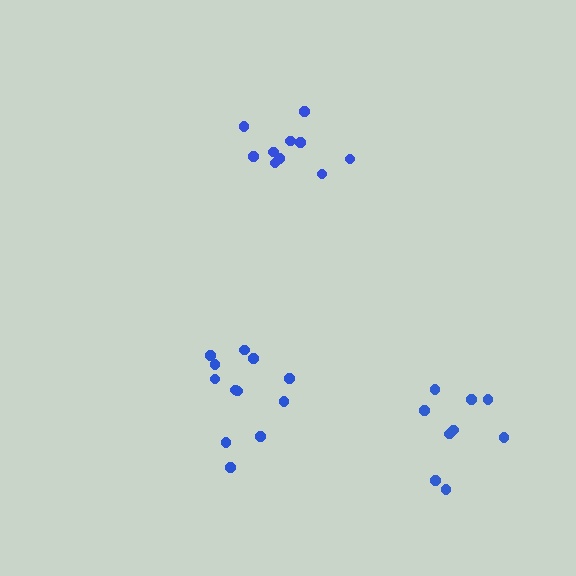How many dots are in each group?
Group 1: 12 dots, Group 2: 10 dots, Group 3: 9 dots (31 total).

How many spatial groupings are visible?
There are 3 spatial groupings.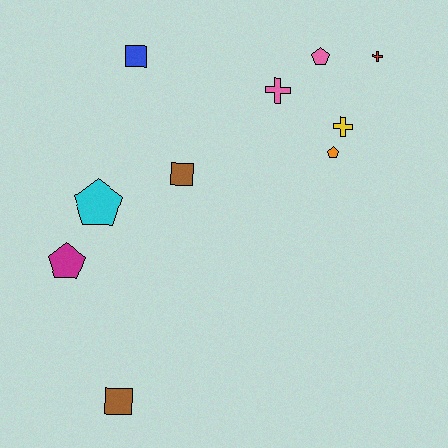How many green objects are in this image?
There are no green objects.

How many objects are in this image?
There are 10 objects.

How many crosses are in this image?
There are 3 crosses.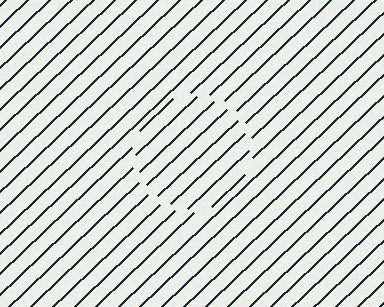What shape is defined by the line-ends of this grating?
An illusory circle. The interior of the shape contains the same grating, shifted by half a period — the contour is defined by the phase discontinuity where line-ends from the inner and outer gratings abut.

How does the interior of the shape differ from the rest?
The interior of the shape contains the same grating, shifted by half a period — the contour is defined by the phase discontinuity where line-ends from the inner and outer gratings abut.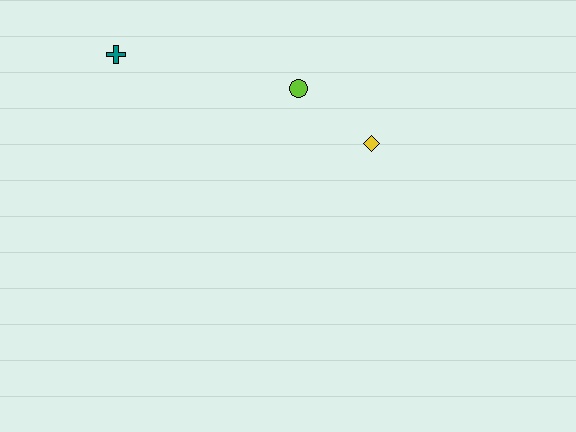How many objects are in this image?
There are 3 objects.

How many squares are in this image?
There are no squares.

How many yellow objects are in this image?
There is 1 yellow object.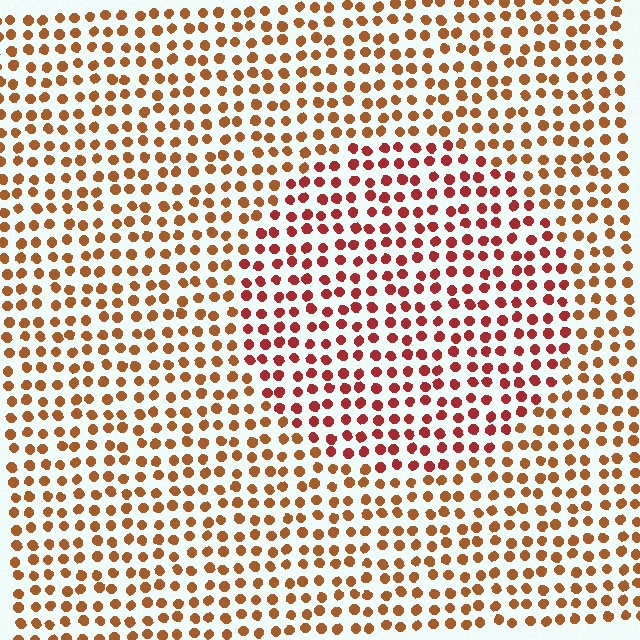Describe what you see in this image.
The image is filled with small brown elements in a uniform arrangement. A circle-shaped region is visible where the elements are tinted to a slightly different hue, forming a subtle color boundary.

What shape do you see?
I see a circle.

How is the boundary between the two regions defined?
The boundary is defined purely by a slight shift in hue (about 27 degrees). Spacing, size, and orientation are identical on both sides.